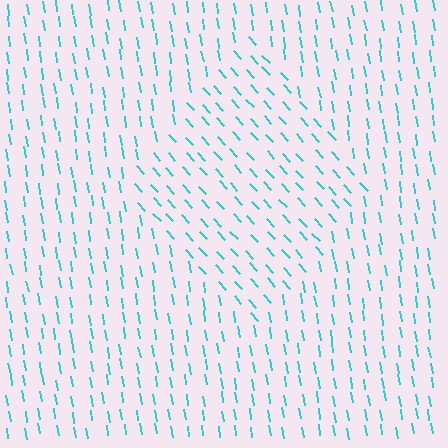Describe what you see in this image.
The image is filled with small cyan line segments. A diamond region in the image has lines oriented differently from the surrounding lines, creating a visible texture boundary.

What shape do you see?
I see a diamond.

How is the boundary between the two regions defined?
The boundary is defined purely by a change in line orientation (approximately 33 degrees difference). All lines are the same color and thickness.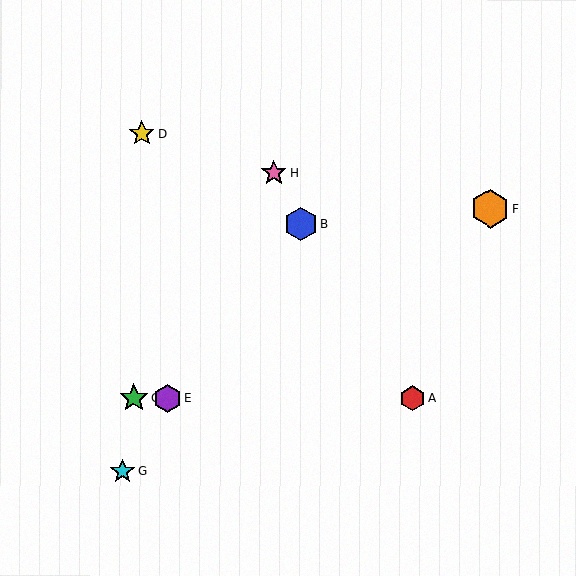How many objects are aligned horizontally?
3 objects (A, C, E) are aligned horizontally.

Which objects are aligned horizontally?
Objects A, C, E are aligned horizontally.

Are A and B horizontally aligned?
No, A is at y≈399 and B is at y≈224.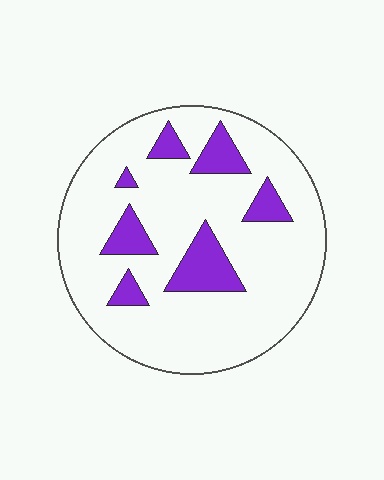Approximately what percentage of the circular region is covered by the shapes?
Approximately 15%.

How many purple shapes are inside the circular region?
7.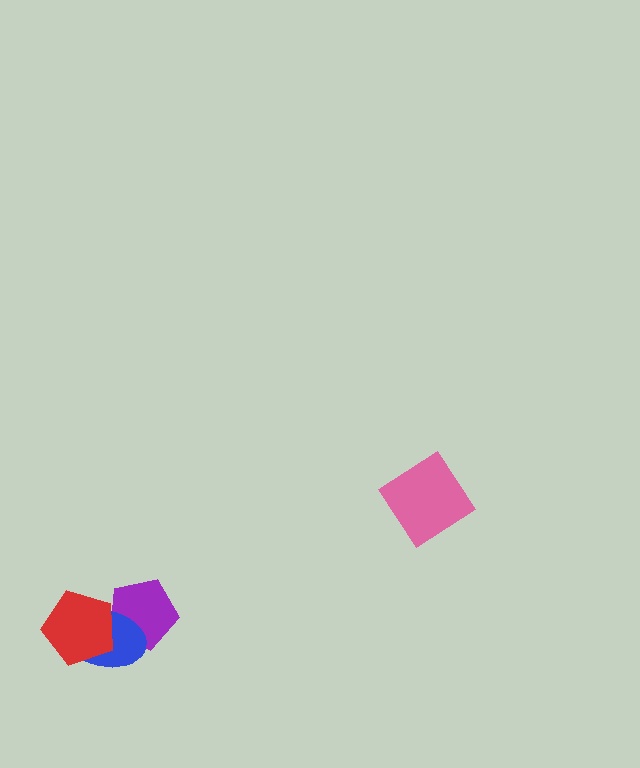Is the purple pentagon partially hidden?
Yes, it is partially covered by another shape.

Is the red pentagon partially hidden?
No, no other shape covers it.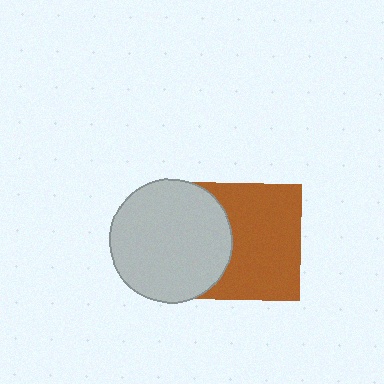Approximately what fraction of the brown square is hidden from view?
Roughly 33% of the brown square is hidden behind the light gray circle.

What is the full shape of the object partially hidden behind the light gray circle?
The partially hidden object is a brown square.